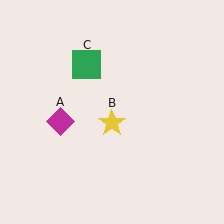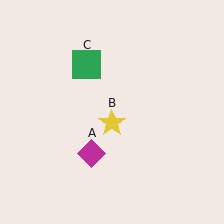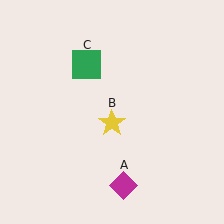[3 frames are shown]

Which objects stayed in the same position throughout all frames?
Yellow star (object B) and green square (object C) remained stationary.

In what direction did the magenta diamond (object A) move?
The magenta diamond (object A) moved down and to the right.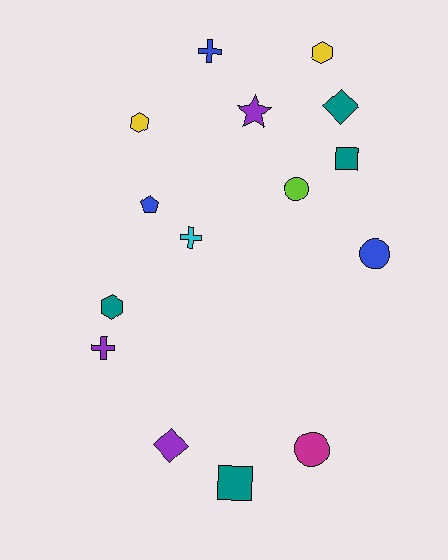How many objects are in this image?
There are 15 objects.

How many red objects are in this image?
There are no red objects.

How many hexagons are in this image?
There are 3 hexagons.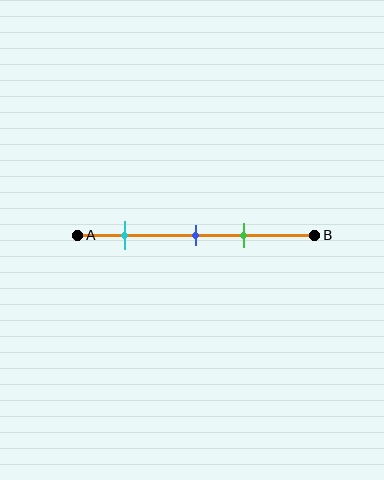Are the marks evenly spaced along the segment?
No, the marks are not evenly spaced.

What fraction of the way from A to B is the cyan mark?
The cyan mark is approximately 20% (0.2) of the way from A to B.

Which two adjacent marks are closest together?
The blue and green marks are the closest adjacent pair.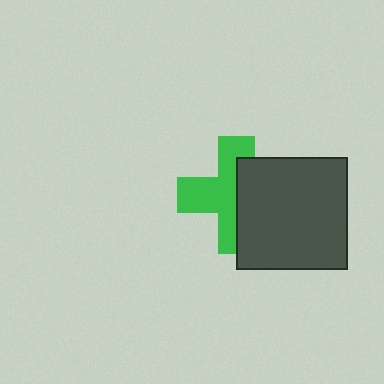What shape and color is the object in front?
The object in front is a dark gray square.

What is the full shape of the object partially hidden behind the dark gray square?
The partially hidden object is a green cross.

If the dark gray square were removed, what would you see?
You would see the complete green cross.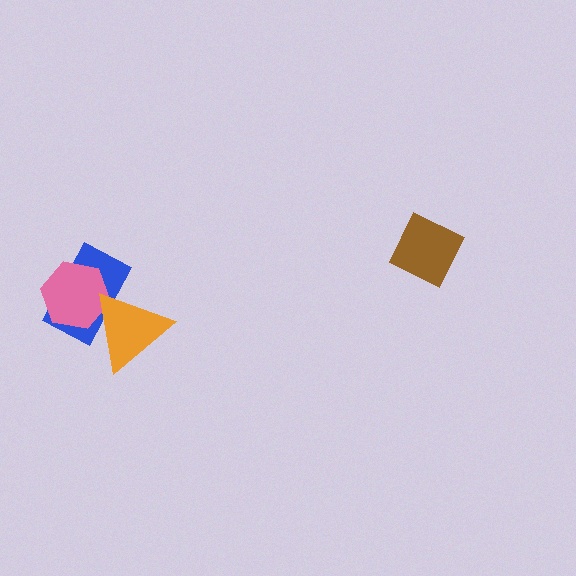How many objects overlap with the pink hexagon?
2 objects overlap with the pink hexagon.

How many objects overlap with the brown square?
0 objects overlap with the brown square.